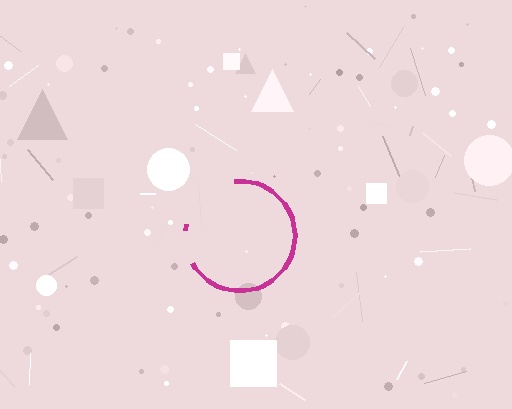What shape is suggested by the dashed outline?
The dashed outline suggests a circle.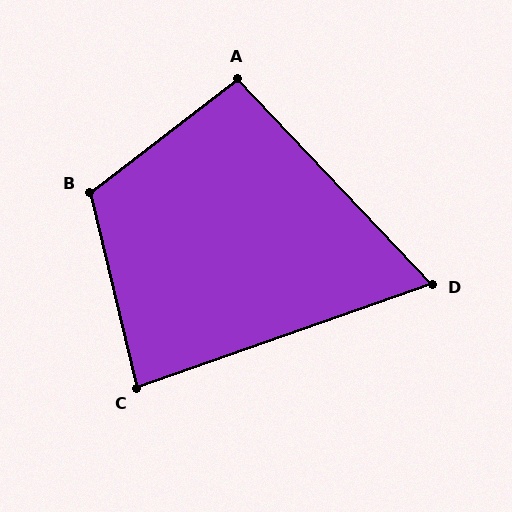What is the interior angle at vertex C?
Approximately 84 degrees (acute).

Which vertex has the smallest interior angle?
D, at approximately 66 degrees.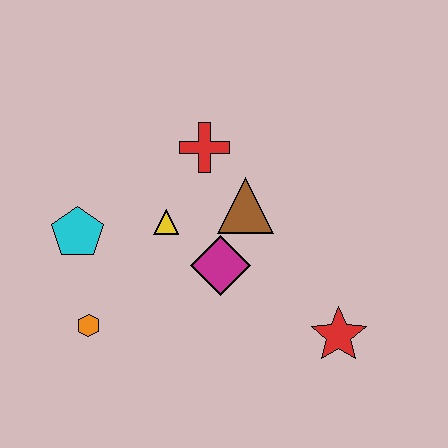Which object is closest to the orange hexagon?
The cyan pentagon is closest to the orange hexagon.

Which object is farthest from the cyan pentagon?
The red star is farthest from the cyan pentagon.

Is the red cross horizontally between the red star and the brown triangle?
No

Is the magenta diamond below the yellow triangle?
Yes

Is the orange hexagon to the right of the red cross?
No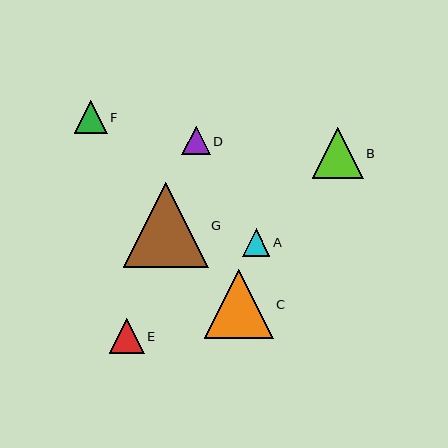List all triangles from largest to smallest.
From largest to smallest: G, C, B, E, F, D, A.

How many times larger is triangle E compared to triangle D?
Triangle E is approximately 1.3 times the size of triangle D.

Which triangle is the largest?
Triangle G is the largest with a size of approximately 85 pixels.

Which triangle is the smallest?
Triangle A is the smallest with a size of approximately 28 pixels.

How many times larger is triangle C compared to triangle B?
Triangle C is approximately 1.3 times the size of triangle B.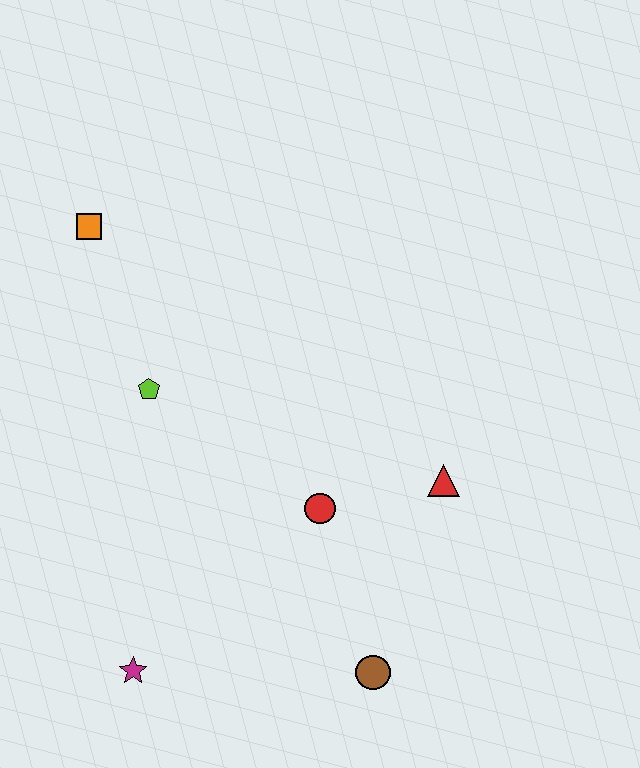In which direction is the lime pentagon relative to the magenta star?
The lime pentagon is above the magenta star.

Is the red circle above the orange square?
No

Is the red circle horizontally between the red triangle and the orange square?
Yes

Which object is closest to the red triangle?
The red circle is closest to the red triangle.